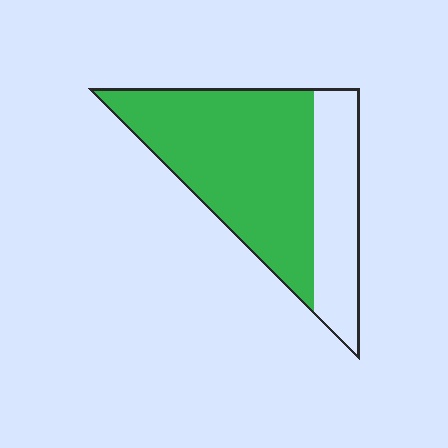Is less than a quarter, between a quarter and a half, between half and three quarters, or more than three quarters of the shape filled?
Between half and three quarters.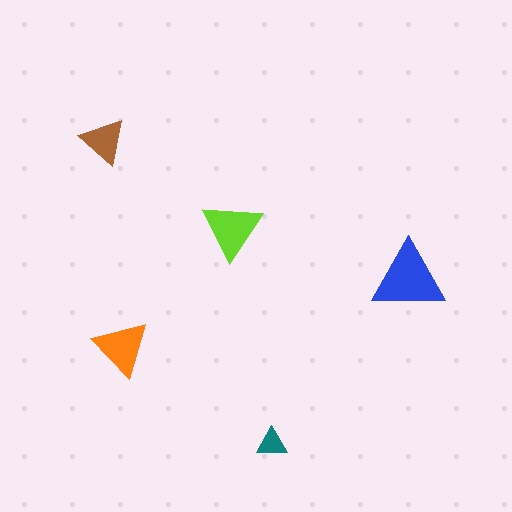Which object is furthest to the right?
The blue triangle is rightmost.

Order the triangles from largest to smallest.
the blue one, the lime one, the orange one, the brown one, the teal one.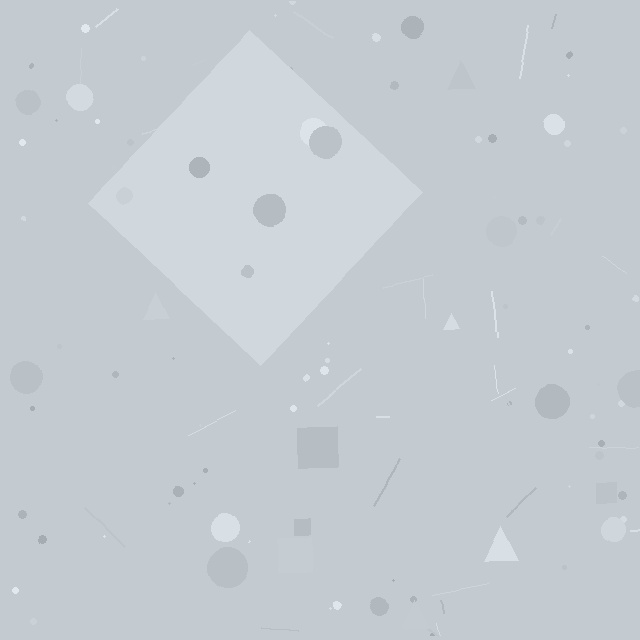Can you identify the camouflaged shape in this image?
The camouflaged shape is a diamond.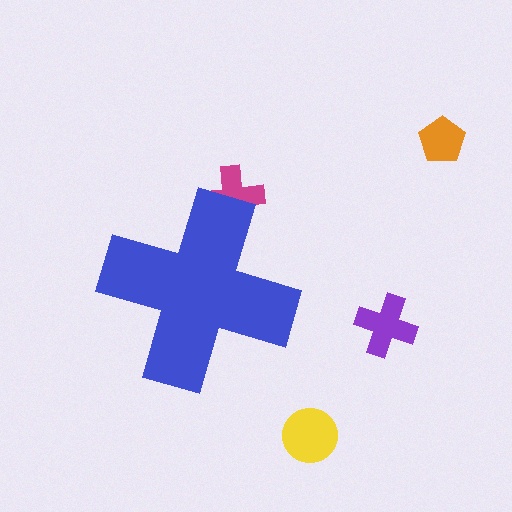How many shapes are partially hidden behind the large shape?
1 shape is partially hidden.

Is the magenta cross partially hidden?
Yes, the magenta cross is partially hidden behind the blue cross.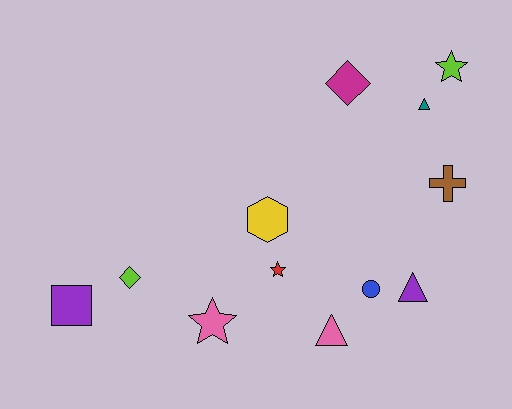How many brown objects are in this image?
There is 1 brown object.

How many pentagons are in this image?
There are no pentagons.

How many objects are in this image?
There are 12 objects.